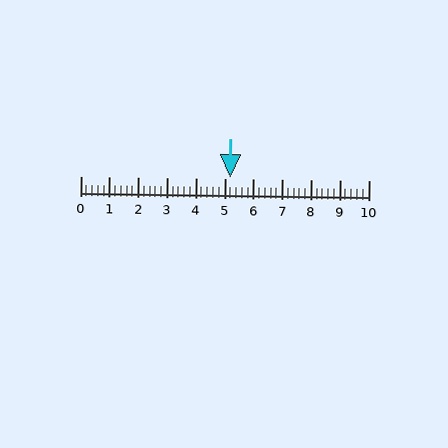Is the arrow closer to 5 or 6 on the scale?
The arrow is closer to 5.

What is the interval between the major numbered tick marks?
The major tick marks are spaced 1 units apart.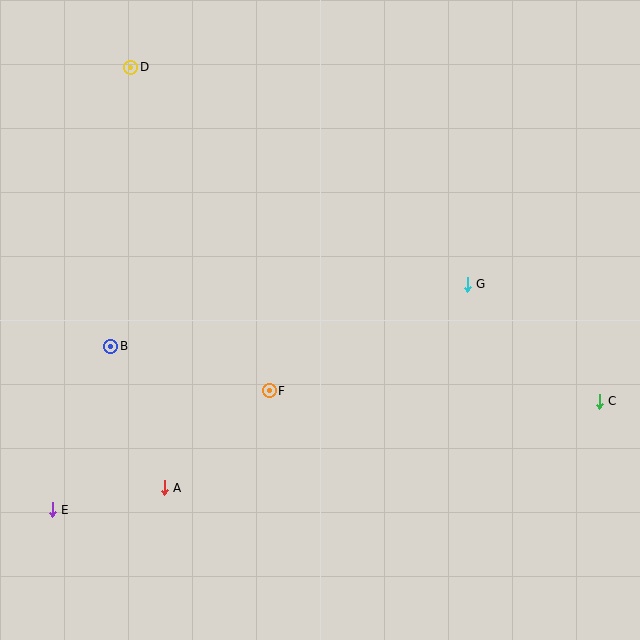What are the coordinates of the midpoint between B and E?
The midpoint between B and E is at (82, 428).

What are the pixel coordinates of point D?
Point D is at (131, 67).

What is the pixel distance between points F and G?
The distance between F and G is 225 pixels.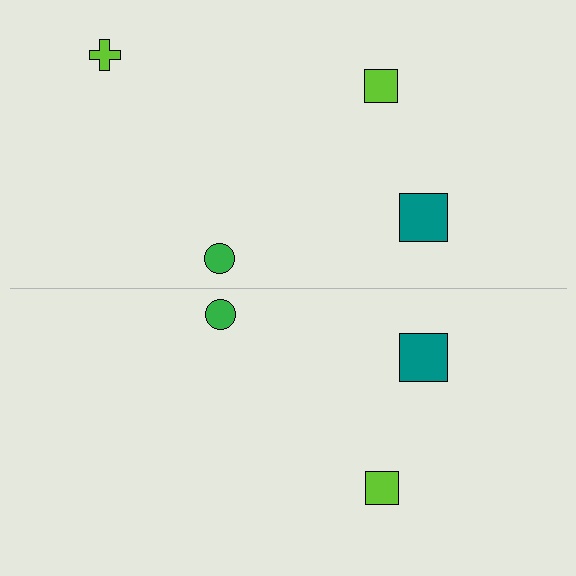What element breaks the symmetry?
A lime cross is missing from the bottom side.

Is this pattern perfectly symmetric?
No, the pattern is not perfectly symmetric. A lime cross is missing from the bottom side.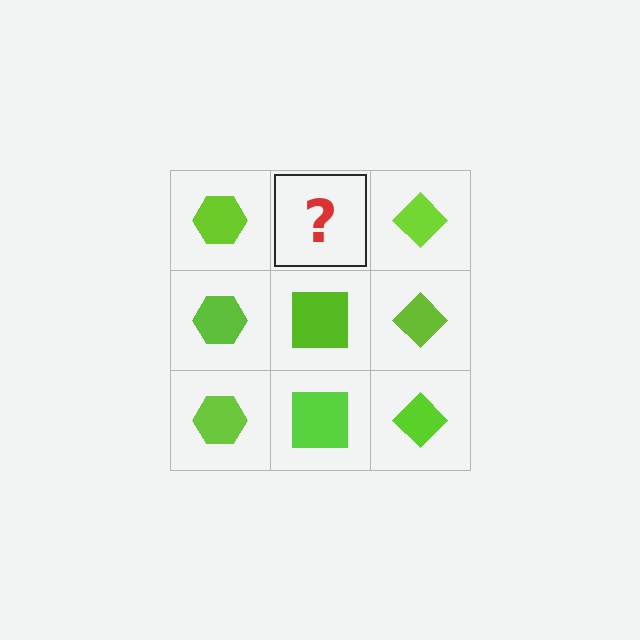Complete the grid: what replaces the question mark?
The question mark should be replaced with a lime square.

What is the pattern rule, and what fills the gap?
The rule is that each column has a consistent shape. The gap should be filled with a lime square.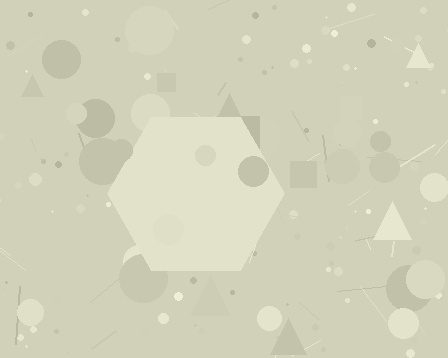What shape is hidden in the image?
A hexagon is hidden in the image.